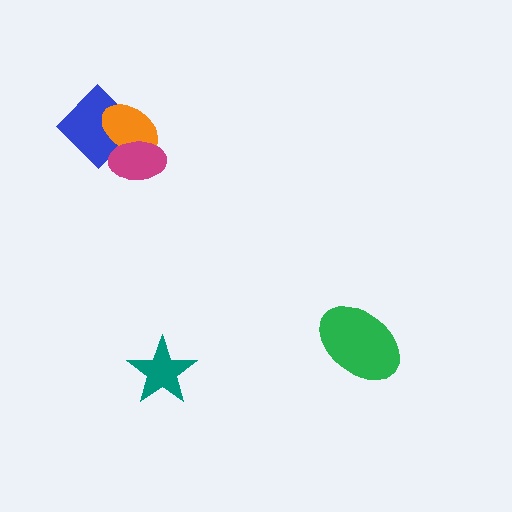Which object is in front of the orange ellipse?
The magenta ellipse is in front of the orange ellipse.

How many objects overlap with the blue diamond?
2 objects overlap with the blue diamond.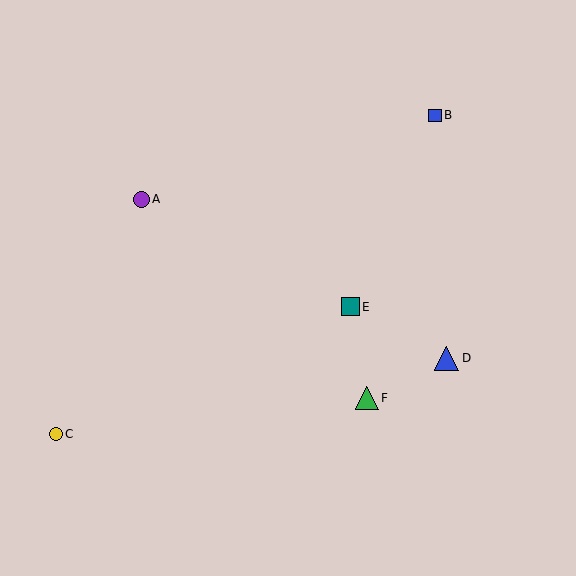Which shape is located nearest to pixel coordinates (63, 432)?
The yellow circle (labeled C) at (56, 434) is nearest to that location.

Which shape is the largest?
The blue triangle (labeled D) is the largest.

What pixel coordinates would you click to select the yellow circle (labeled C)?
Click at (56, 434) to select the yellow circle C.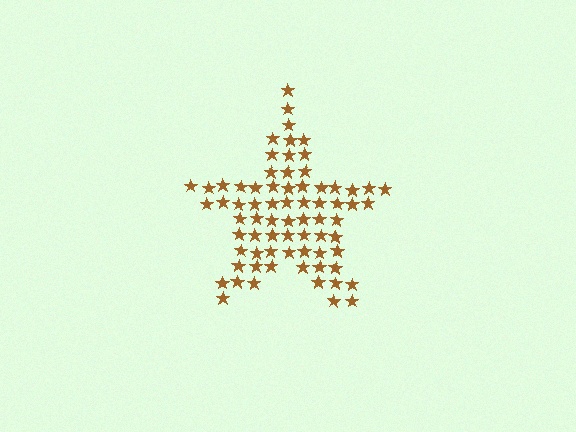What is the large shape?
The large shape is a star.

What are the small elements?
The small elements are stars.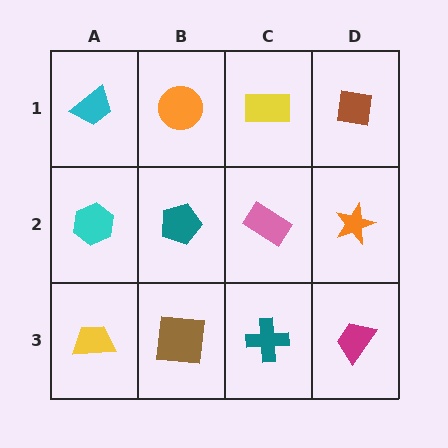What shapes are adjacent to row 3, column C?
A pink rectangle (row 2, column C), a brown square (row 3, column B), a magenta trapezoid (row 3, column D).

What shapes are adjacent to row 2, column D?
A brown square (row 1, column D), a magenta trapezoid (row 3, column D), a pink rectangle (row 2, column C).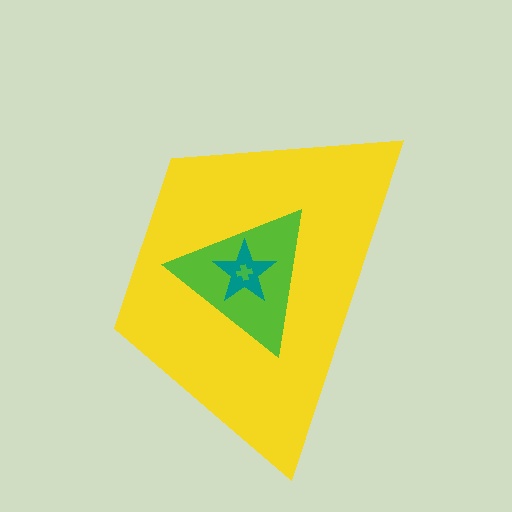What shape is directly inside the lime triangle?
The teal star.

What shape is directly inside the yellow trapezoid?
The lime triangle.